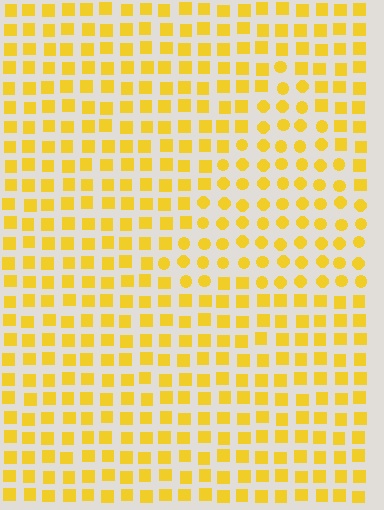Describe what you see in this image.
The image is filled with small yellow elements arranged in a uniform grid. A triangle-shaped region contains circles, while the surrounding area contains squares. The boundary is defined purely by the change in element shape.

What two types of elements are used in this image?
The image uses circles inside the triangle region and squares outside it.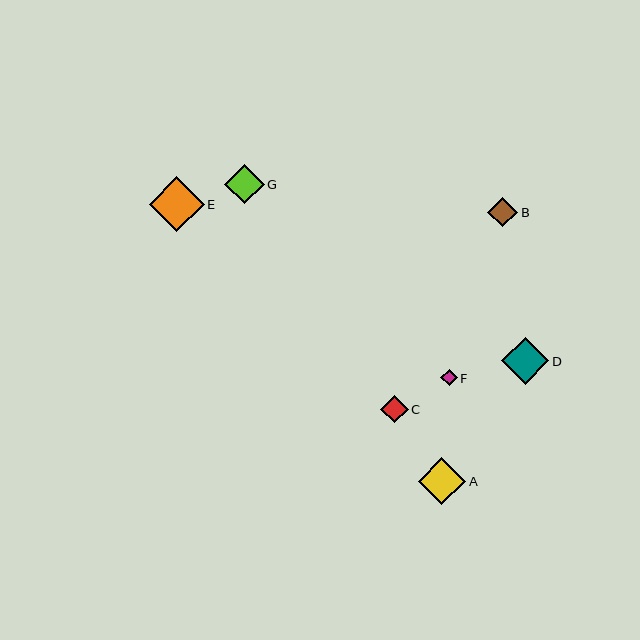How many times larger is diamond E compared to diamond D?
Diamond E is approximately 1.2 times the size of diamond D.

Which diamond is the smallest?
Diamond F is the smallest with a size of approximately 17 pixels.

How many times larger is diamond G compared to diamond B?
Diamond G is approximately 1.3 times the size of diamond B.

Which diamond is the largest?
Diamond E is the largest with a size of approximately 55 pixels.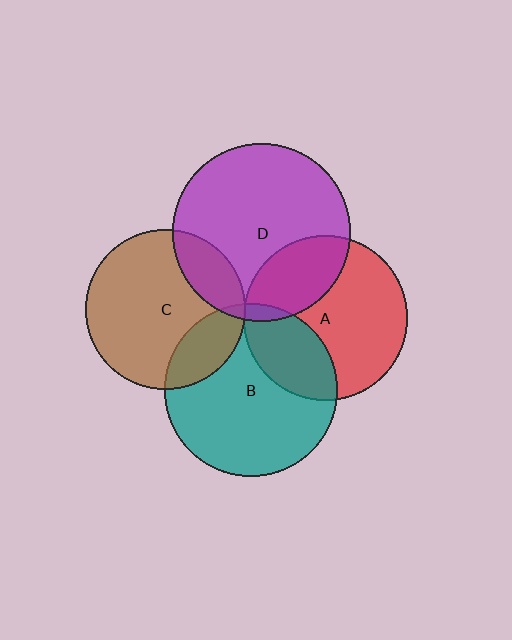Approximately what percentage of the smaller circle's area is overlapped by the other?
Approximately 20%.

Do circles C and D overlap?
Yes.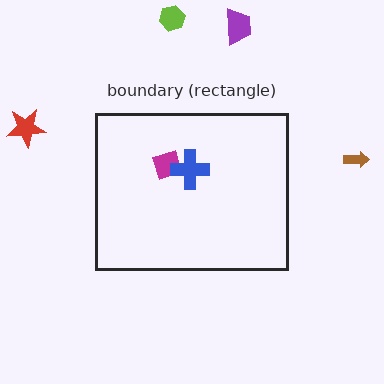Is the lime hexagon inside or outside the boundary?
Outside.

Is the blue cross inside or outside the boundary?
Inside.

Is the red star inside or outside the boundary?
Outside.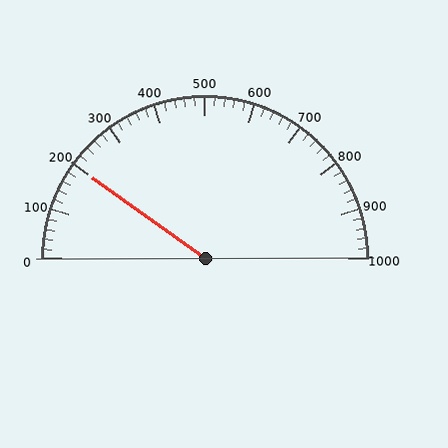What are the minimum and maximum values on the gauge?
The gauge ranges from 0 to 1000.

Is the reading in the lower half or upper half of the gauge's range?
The reading is in the lower half of the range (0 to 1000).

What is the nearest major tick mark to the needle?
The nearest major tick mark is 200.